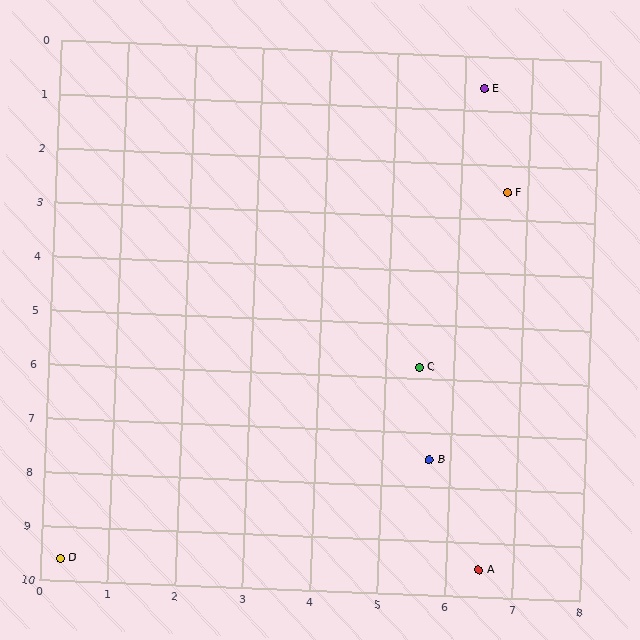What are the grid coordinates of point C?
Point C is at approximately (5.5, 5.8).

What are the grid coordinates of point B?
Point B is at approximately (5.7, 7.5).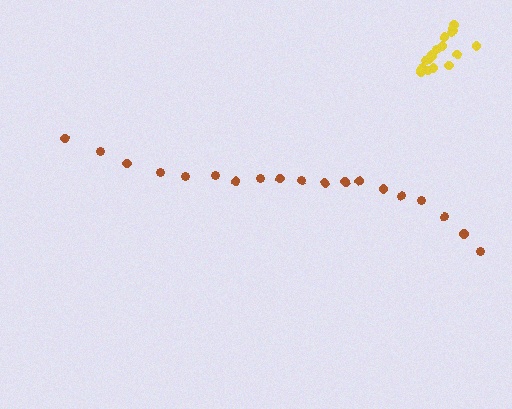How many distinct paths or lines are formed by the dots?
There are 2 distinct paths.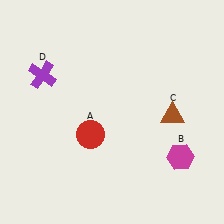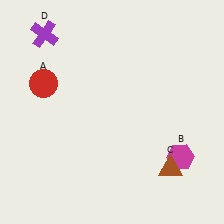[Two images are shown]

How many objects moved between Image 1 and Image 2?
3 objects moved between the two images.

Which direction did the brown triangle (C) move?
The brown triangle (C) moved down.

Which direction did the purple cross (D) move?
The purple cross (D) moved up.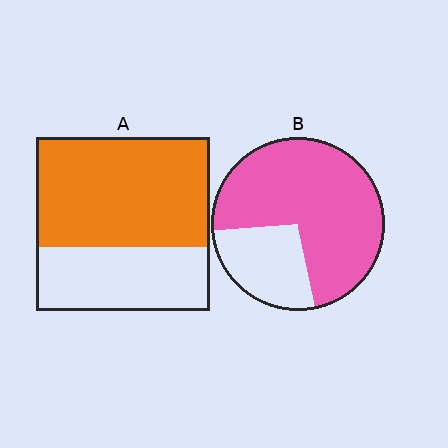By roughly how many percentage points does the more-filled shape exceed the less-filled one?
By roughly 10 percentage points (B over A).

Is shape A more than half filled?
Yes.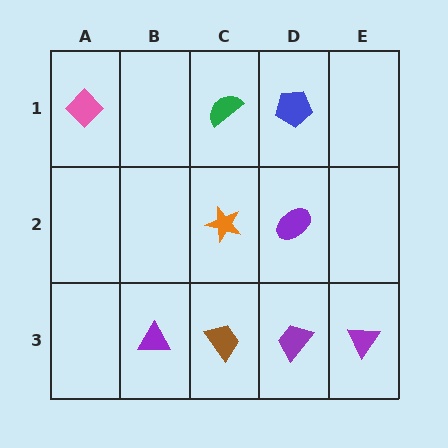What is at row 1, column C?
A green semicircle.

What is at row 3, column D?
A purple trapezoid.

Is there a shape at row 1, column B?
No, that cell is empty.